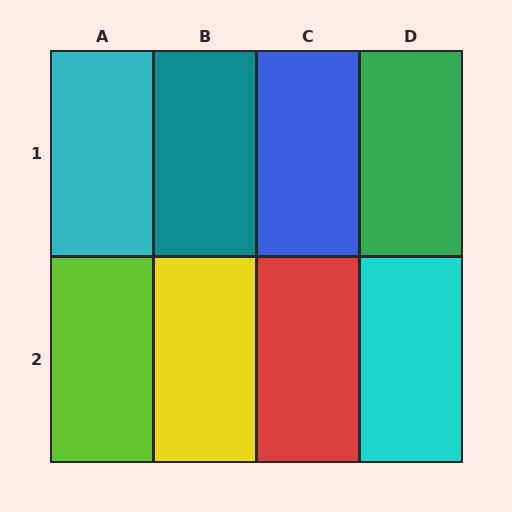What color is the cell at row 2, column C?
Red.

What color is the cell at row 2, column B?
Yellow.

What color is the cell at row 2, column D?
Cyan.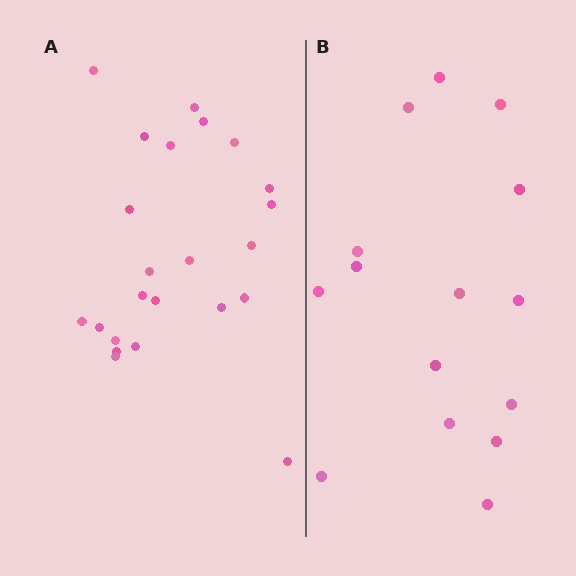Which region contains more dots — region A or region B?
Region A (the left region) has more dots.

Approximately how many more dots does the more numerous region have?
Region A has roughly 8 or so more dots than region B.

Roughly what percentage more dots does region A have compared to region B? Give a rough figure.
About 55% more.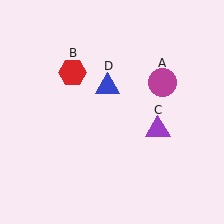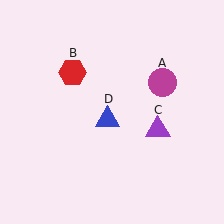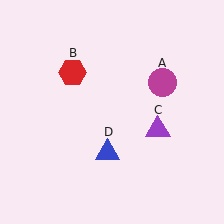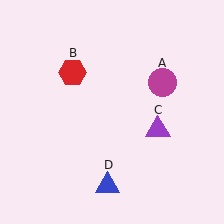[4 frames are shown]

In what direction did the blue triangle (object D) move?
The blue triangle (object D) moved down.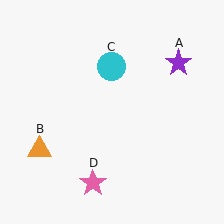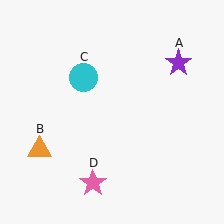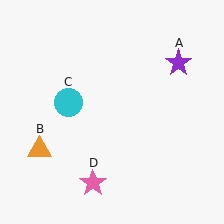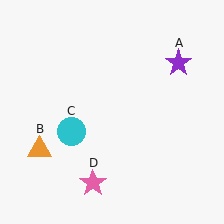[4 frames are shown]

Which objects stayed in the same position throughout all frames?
Purple star (object A) and orange triangle (object B) and pink star (object D) remained stationary.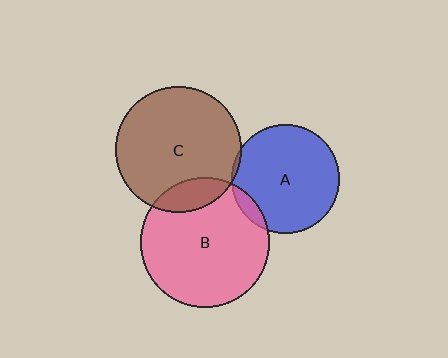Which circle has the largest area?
Circle B (pink).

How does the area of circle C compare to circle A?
Approximately 1.4 times.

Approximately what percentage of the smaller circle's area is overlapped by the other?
Approximately 5%.